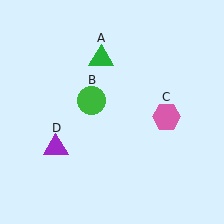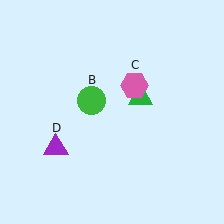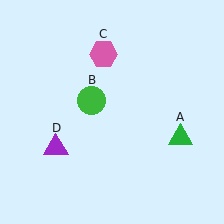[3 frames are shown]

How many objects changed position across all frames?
2 objects changed position: green triangle (object A), pink hexagon (object C).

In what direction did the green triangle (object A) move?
The green triangle (object A) moved down and to the right.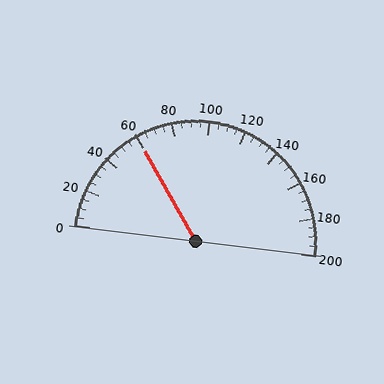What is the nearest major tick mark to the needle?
The nearest major tick mark is 60.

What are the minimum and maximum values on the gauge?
The gauge ranges from 0 to 200.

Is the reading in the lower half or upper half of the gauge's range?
The reading is in the lower half of the range (0 to 200).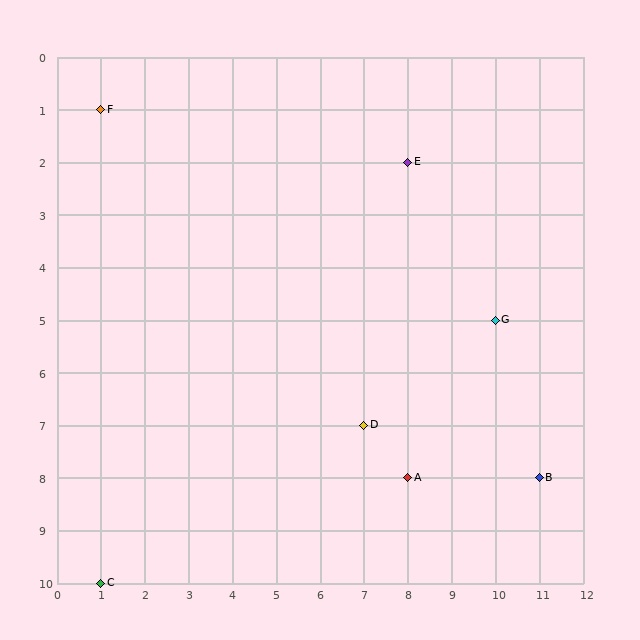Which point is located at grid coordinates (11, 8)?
Point B is at (11, 8).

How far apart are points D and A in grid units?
Points D and A are 1 column and 1 row apart (about 1.4 grid units diagonally).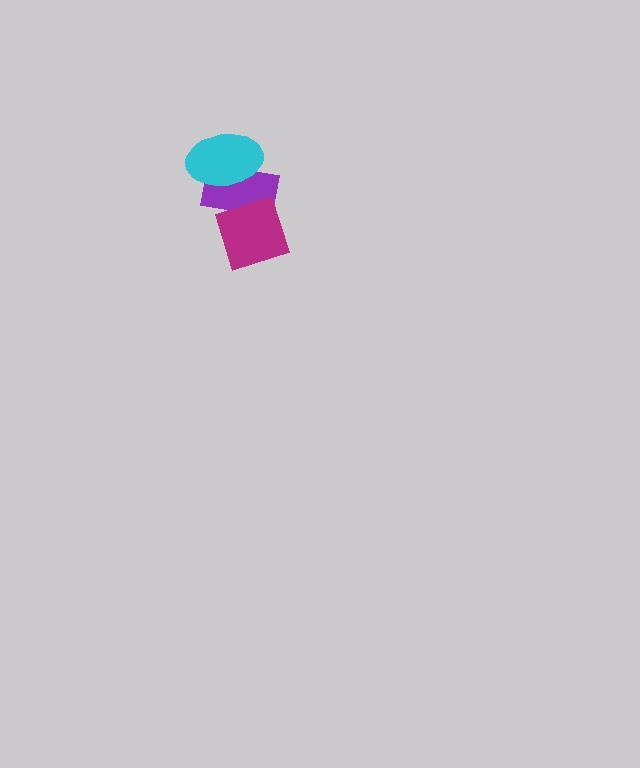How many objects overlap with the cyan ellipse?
1 object overlaps with the cyan ellipse.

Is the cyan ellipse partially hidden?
No, no other shape covers it.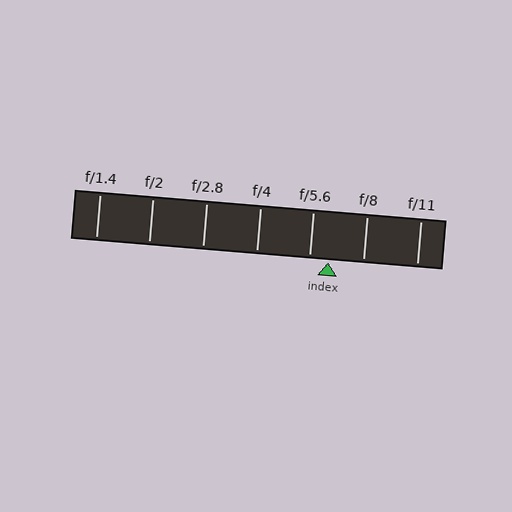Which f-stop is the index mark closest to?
The index mark is closest to f/5.6.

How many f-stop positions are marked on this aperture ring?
There are 7 f-stop positions marked.